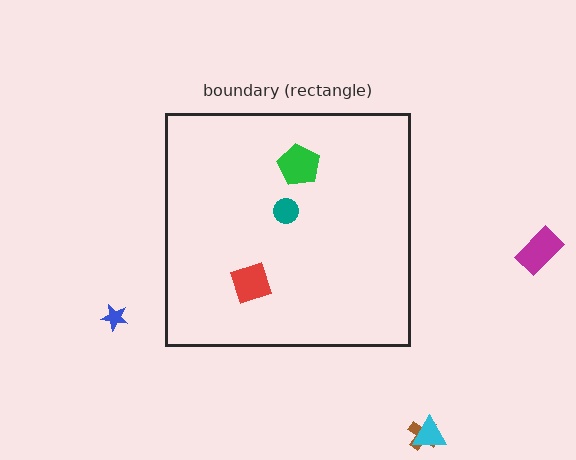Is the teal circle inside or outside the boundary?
Inside.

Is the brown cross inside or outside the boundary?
Outside.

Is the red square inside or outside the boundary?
Inside.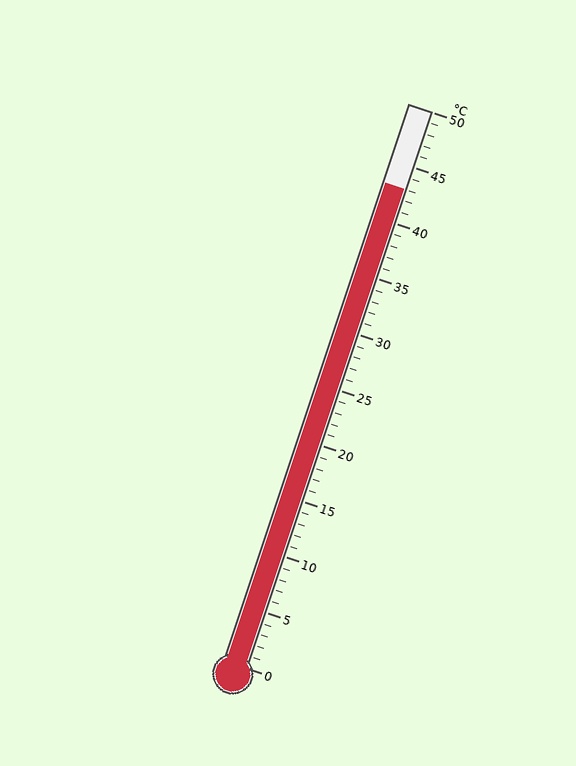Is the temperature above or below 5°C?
The temperature is above 5°C.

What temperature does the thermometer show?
The thermometer shows approximately 43°C.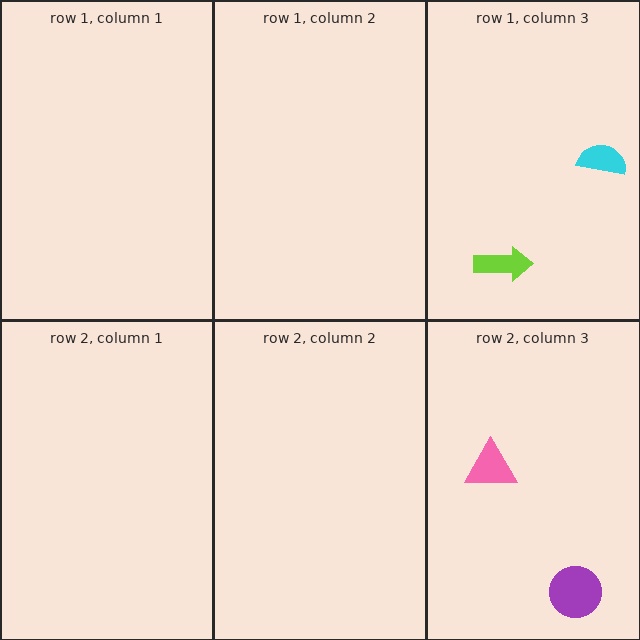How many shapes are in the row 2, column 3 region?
2.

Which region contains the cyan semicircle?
The row 1, column 3 region.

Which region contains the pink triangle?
The row 2, column 3 region.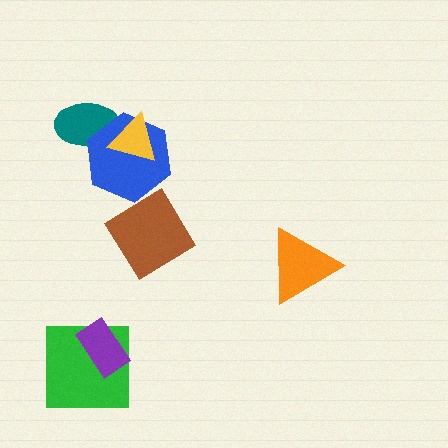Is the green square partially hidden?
Yes, it is partially covered by another shape.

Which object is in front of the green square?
The purple rectangle is in front of the green square.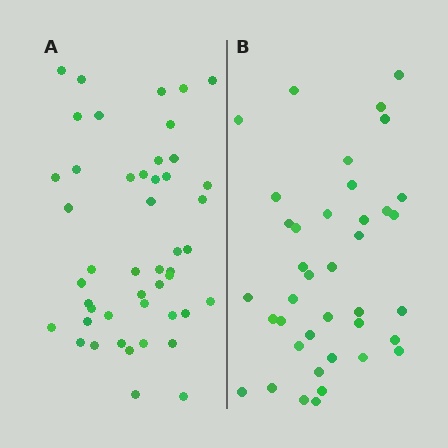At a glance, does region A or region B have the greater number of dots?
Region A (the left region) has more dots.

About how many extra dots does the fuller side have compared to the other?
Region A has roughly 8 or so more dots than region B.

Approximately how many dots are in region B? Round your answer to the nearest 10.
About 40 dots. (The exact count is 39, which rounds to 40.)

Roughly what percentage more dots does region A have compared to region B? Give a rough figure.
About 20% more.